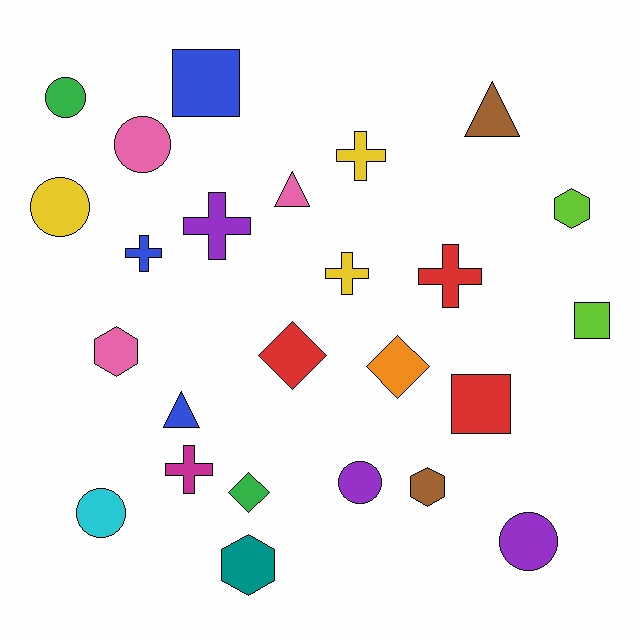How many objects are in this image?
There are 25 objects.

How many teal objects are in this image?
There is 1 teal object.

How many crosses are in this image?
There are 6 crosses.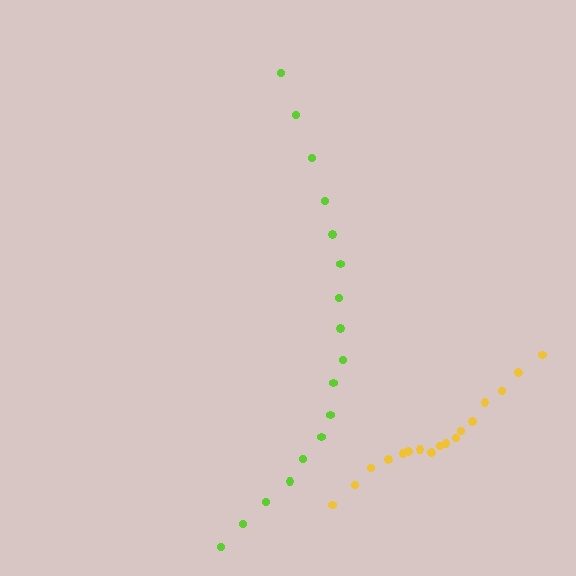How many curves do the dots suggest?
There are 2 distinct paths.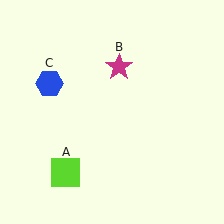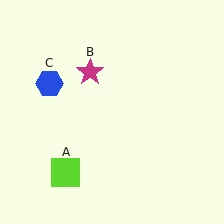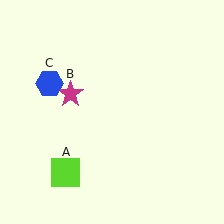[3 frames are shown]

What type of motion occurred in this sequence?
The magenta star (object B) rotated counterclockwise around the center of the scene.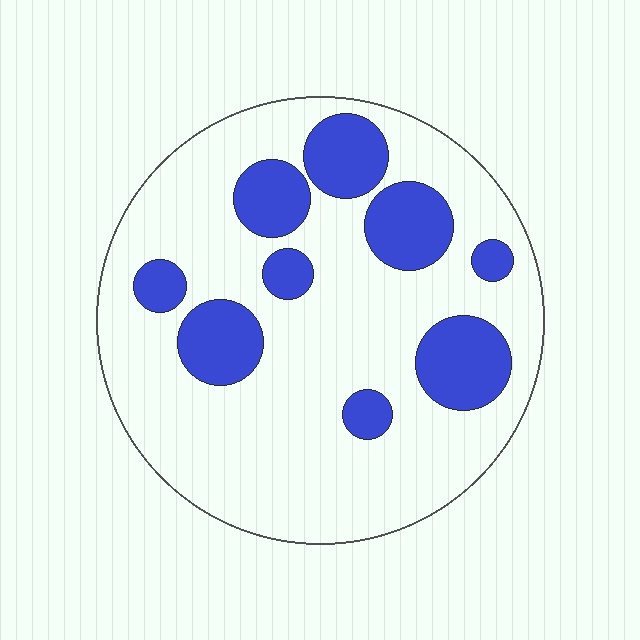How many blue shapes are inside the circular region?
9.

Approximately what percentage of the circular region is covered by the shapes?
Approximately 25%.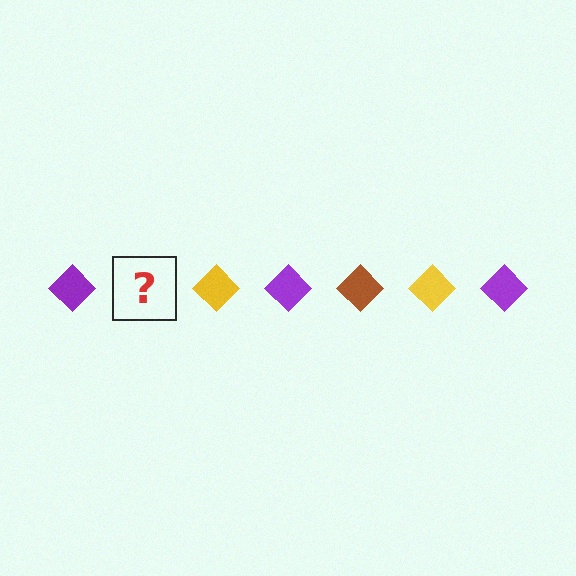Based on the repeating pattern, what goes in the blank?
The blank should be a brown diamond.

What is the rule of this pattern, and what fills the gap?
The rule is that the pattern cycles through purple, brown, yellow diamonds. The gap should be filled with a brown diamond.